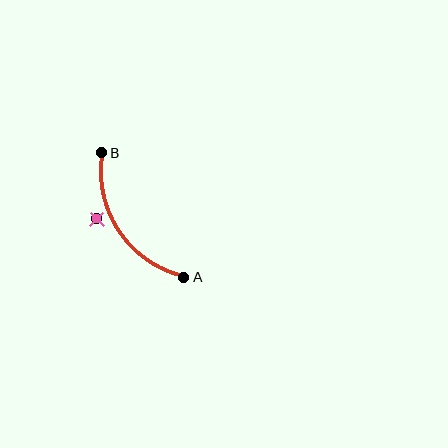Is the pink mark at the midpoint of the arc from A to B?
No — the pink mark does not lie on the arc at all. It sits slightly outside the curve.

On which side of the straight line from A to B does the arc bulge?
The arc bulges to the left of the straight line connecting A and B.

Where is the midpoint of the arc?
The arc midpoint is the point on the curve farthest from the straight line joining A and B. It sits to the left of that line.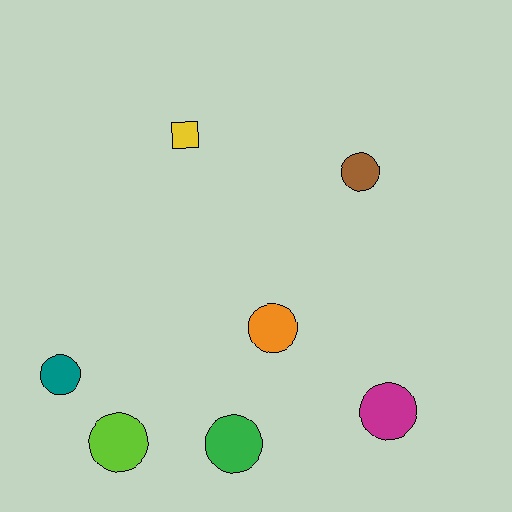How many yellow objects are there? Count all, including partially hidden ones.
There is 1 yellow object.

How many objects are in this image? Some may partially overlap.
There are 7 objects.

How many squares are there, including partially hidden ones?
There is 1 square.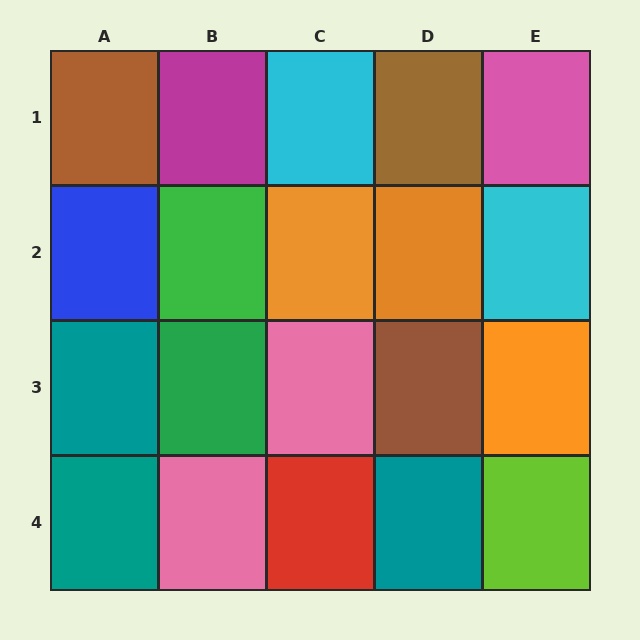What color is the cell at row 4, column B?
Pink.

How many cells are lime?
1 cell is lime.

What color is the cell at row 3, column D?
Brown.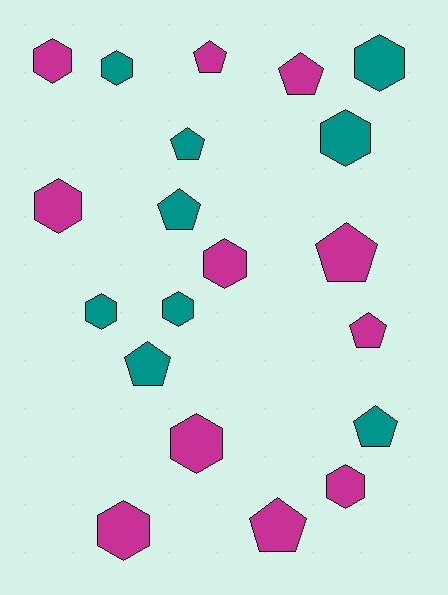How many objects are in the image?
There are 20 objects.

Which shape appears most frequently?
Hexagon, with 11 objects.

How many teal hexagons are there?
There are 5 teal hexagons.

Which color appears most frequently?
Magenta, with 11 objects.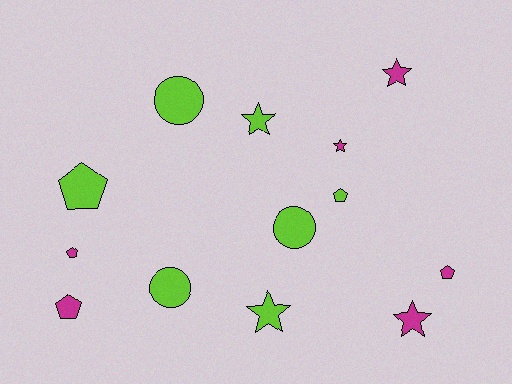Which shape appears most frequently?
Star, with 5 objects.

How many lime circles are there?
There are 3 lime circles.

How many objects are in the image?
There are 13 objects.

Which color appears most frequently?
Lime, with 7 objects.